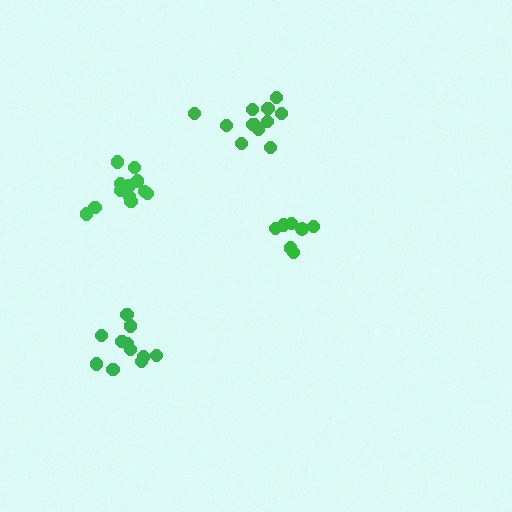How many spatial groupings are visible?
There are 4 spatial groupings.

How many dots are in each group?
Group 1: 7 dots, Group 2: 12 dots, Group 3: 13 dots, Group 4: 11 dots (43 total).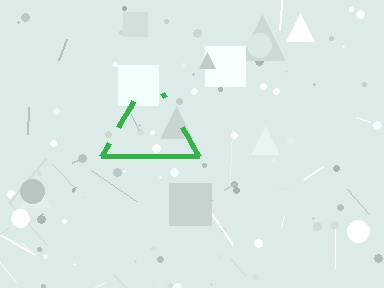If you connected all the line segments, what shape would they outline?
They would outline a triangle.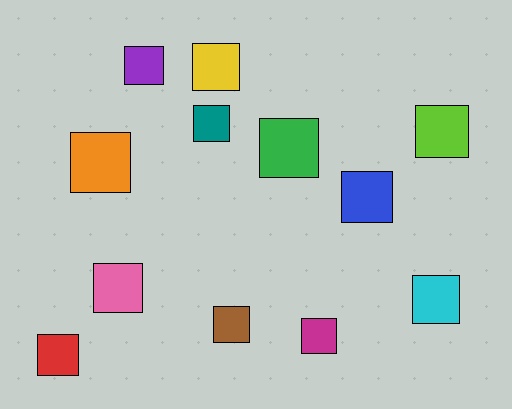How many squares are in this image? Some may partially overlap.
There are 12 squares.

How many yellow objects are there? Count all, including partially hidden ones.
There is 1 yellow object.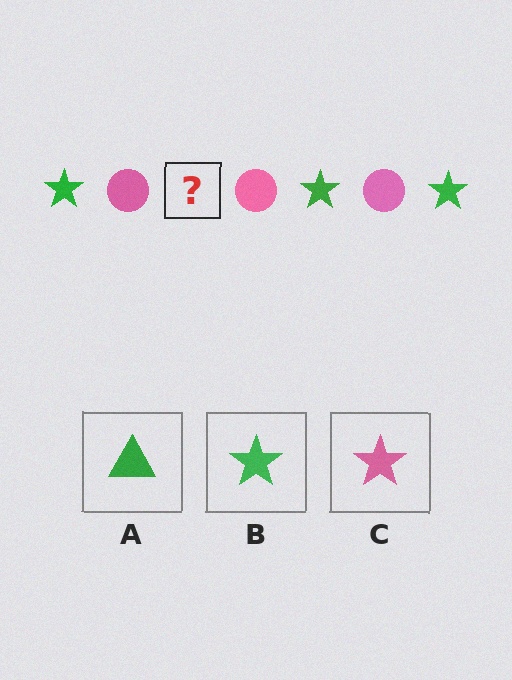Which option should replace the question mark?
Option B.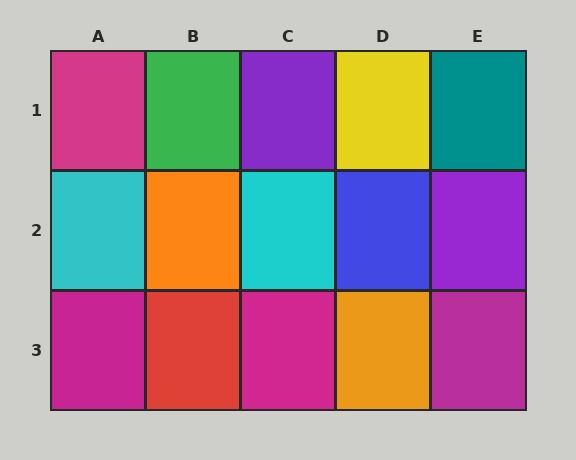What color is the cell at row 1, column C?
Purple.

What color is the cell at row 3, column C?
Magenta.